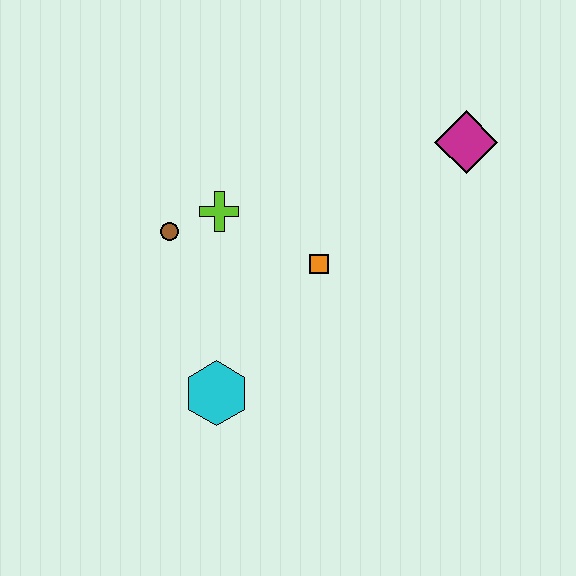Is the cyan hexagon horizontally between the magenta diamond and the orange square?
No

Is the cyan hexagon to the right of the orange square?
No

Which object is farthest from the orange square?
The magenta diamond is farthest from the orange square.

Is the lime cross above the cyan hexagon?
Yes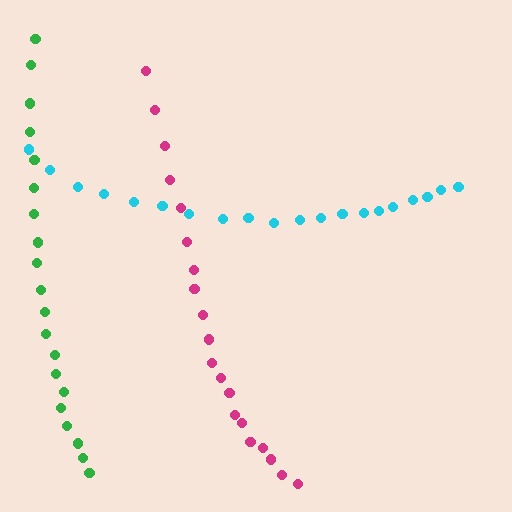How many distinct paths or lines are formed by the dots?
There are 3 distinct paths.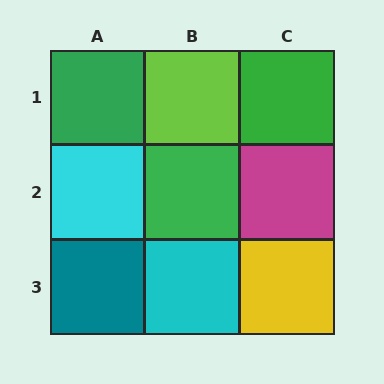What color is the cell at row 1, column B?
Lime.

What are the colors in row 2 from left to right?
Cyan, green, magenta.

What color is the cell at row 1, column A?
Green.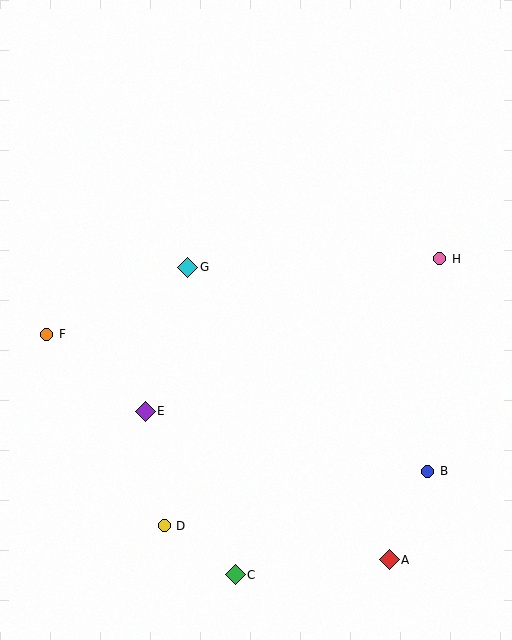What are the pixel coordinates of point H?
Point H is at (440, 259).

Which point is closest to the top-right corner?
Point H is closest to the top-right corner.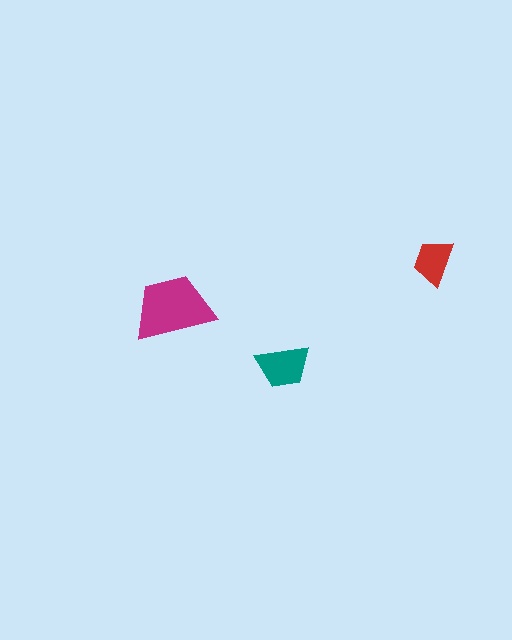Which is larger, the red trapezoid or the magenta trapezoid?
The magenta one.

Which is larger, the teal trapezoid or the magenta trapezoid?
The magenta one.